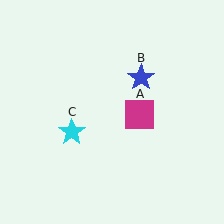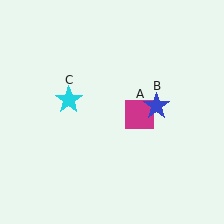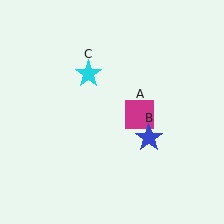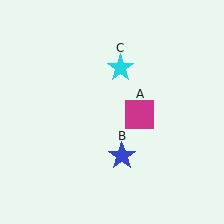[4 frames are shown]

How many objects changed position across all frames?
2 objects changed position: blue star (object B), cyan star (object C).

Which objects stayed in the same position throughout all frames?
Magenta square (object A) remained stationary.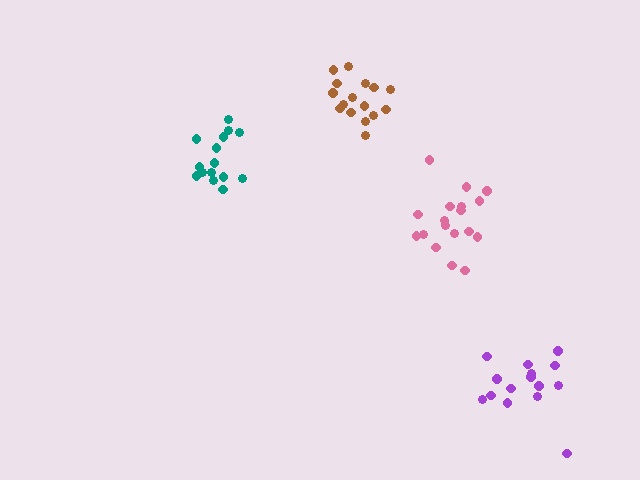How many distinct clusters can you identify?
There are 4 distinct clusters.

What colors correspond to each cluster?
The clusters are colored: teal, purple, pink, brown.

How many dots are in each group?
Group 1: 15 dots, Group 2: 15 dots, Group 3: 18 dots, Group 4: 16 dots (64 total).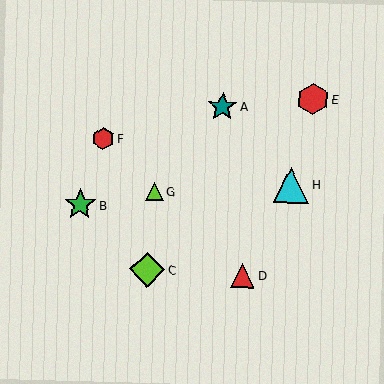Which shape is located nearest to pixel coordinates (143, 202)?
The lime triangle (labeled G) at (154, 192) is nearest to that location.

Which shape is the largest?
The cyan triangle (labeled H) is the largest.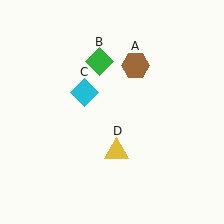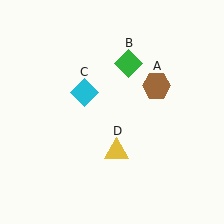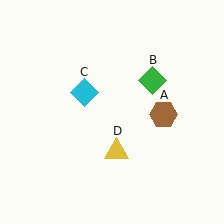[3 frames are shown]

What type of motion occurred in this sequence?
The brown hexagon (object A), green diamond (object B) rotated clockwise around the center of the scene.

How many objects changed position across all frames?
2 objects changed position: brown hexagon (object A), green diamond (object B).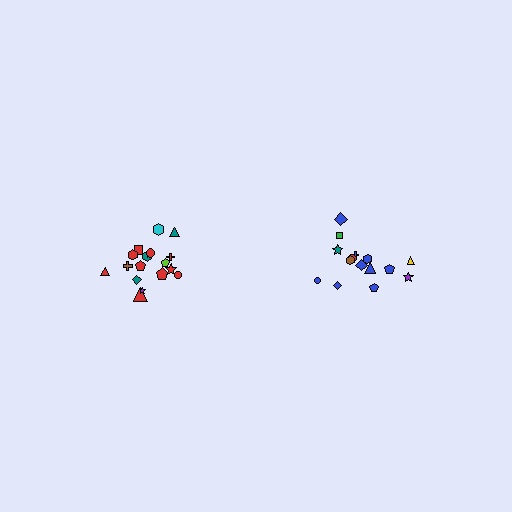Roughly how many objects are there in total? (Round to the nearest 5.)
Roughly 35 objects in total.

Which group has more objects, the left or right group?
The left group.